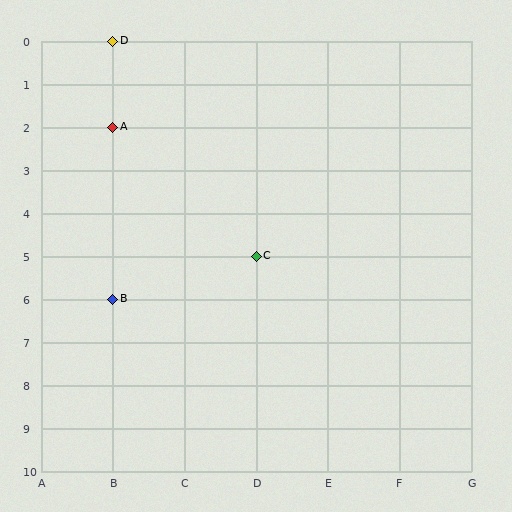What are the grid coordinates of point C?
Point C is at grid coordinates (D, 5).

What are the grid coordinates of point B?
Point B is at grid coordinates (B, 6).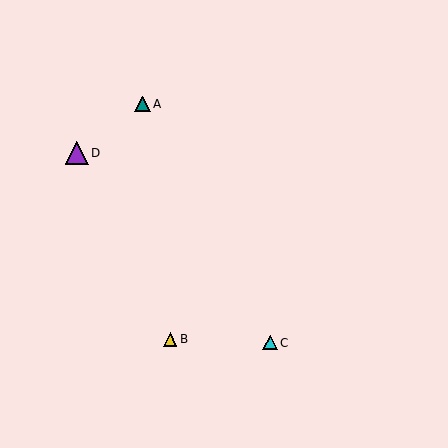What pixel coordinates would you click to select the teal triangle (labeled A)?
Click at (142, 104) to select the teal triangle A.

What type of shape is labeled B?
Shape B is a yellow triangle.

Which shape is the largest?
The purple triangle (labeled D) is the largest.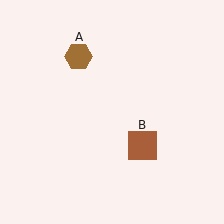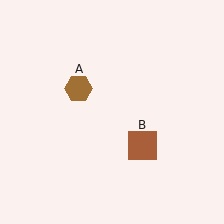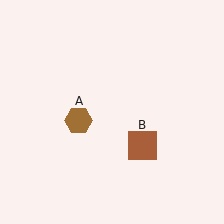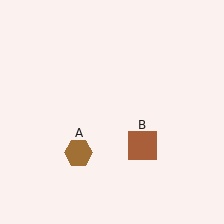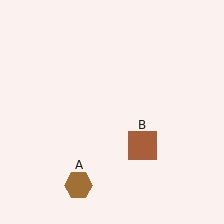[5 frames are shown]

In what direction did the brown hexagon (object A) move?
The brown hexagon (object A) moved down.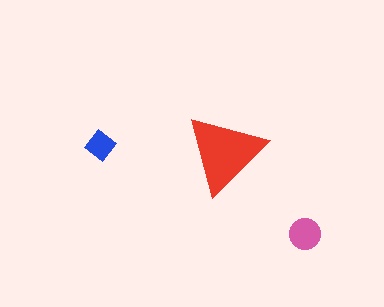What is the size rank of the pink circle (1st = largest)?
2nd.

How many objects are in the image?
There are 3 objects in the image.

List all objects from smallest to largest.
The blue diamond, the pink circle, the red triangle.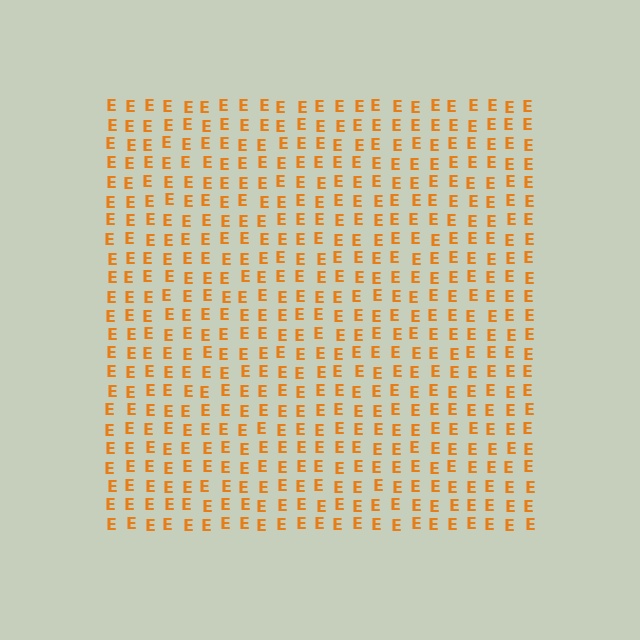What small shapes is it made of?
It is made of small letter E's.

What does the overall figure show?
The overall figure shows a square.